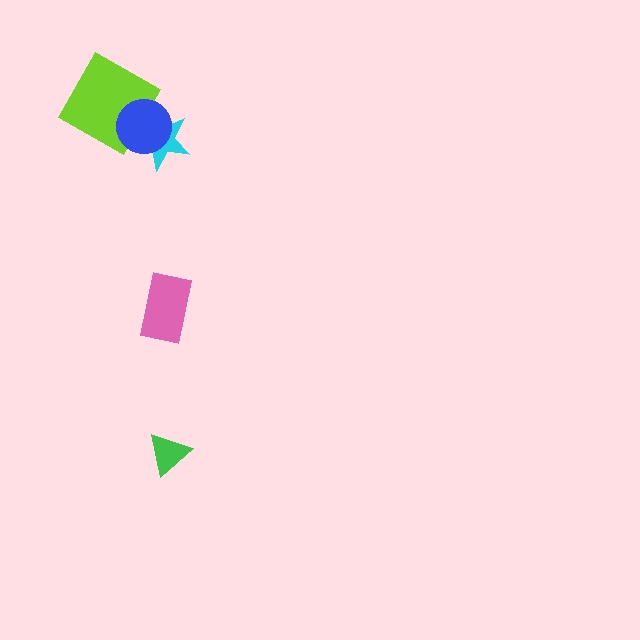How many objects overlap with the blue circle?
2 objects overlap with the blue circle.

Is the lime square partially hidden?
Yes, it is partially covered by another shape.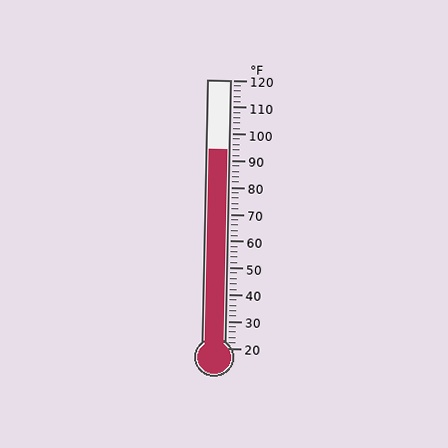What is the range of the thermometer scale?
The thermometer scale ranges from 20°F to 120°F.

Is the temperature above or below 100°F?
The temperature is below 100°F.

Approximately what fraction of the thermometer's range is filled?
The thermometer is filled to approximately 75% of its range.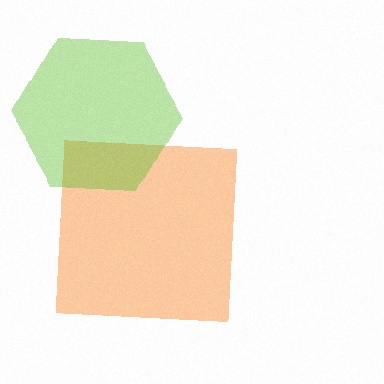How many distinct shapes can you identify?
There are 2 distinct shapes: an orange square, a lime hexagon.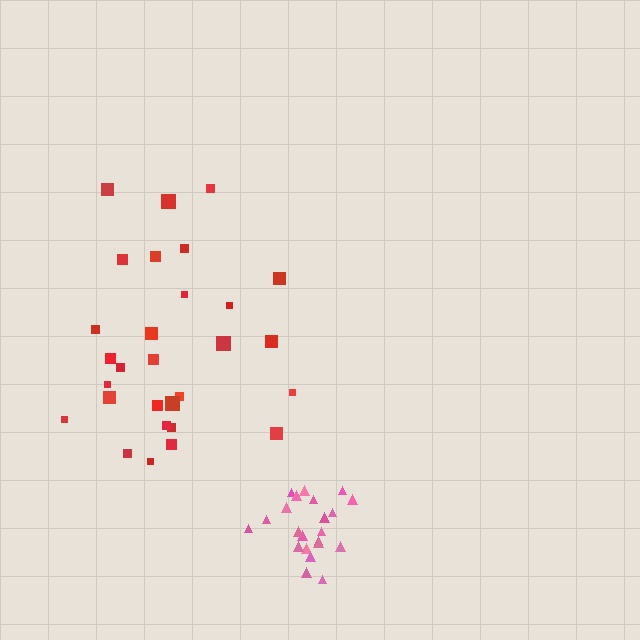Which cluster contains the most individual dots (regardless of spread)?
Red (29).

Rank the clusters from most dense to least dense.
pink, red.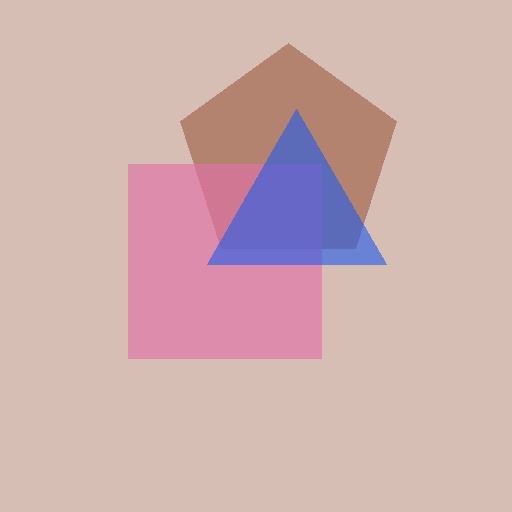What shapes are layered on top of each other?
The layered shapes are: a brown pentagon, a pink square, a blue triangle.